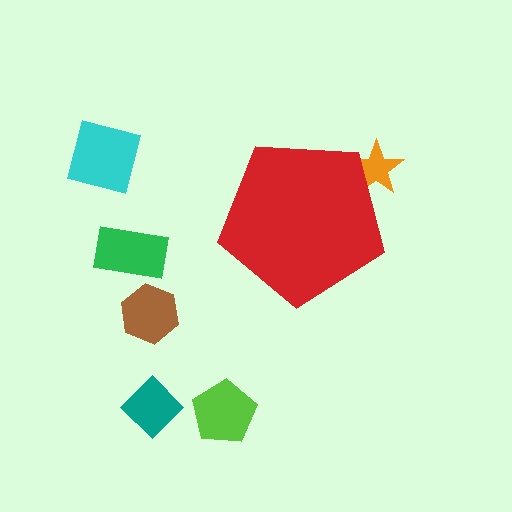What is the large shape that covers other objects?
A red pentagon.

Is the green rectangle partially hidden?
No, the green rectangle is fully visible.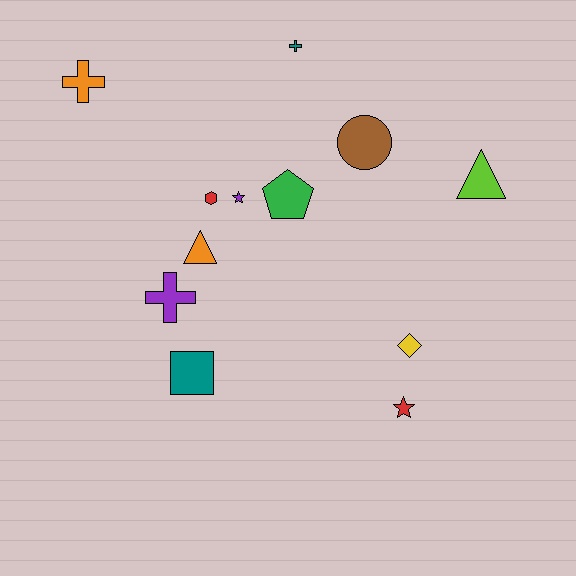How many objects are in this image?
There are 12 objects.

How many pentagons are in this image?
There is 1 pentagon.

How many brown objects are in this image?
There is 1 brown object.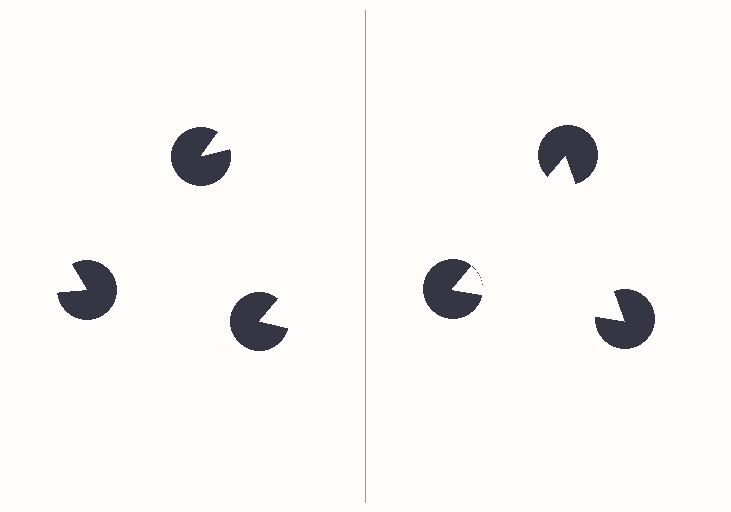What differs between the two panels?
The pac-man discs are positioned identically on both sides; only the wedge orientations differ. On the right they align to a triangle; on the left they are misaligned.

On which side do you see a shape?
An illusory triangle appears on the right side. On the left side the wedge cuts are rotated, so no coherent shape forms.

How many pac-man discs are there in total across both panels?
6 — 3 on each side.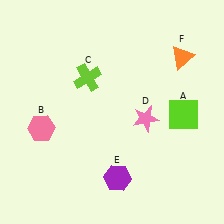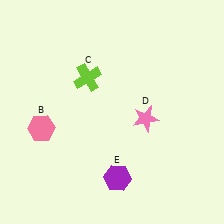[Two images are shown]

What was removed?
The orange triangle (F), the lime square (A) were removed in Image 2.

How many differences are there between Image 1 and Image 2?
There are 2 differences between the two images.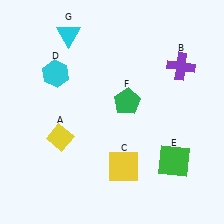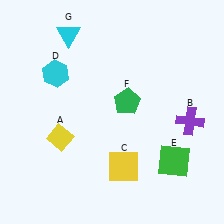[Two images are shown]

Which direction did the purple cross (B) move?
The purple cross (B) moved down.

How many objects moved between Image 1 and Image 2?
1 object moved between the two images.